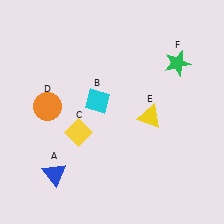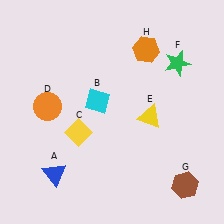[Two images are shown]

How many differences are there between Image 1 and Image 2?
There are 2 differences between the two images.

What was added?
A brown hexagon (G), an orange hexagon (H) were added in Image 2.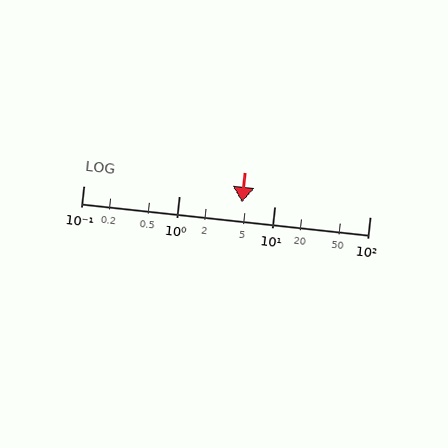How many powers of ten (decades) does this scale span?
The scale spans 3 decades, from 0.1 to 100.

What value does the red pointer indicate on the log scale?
The pointer indicates approximately 4.6.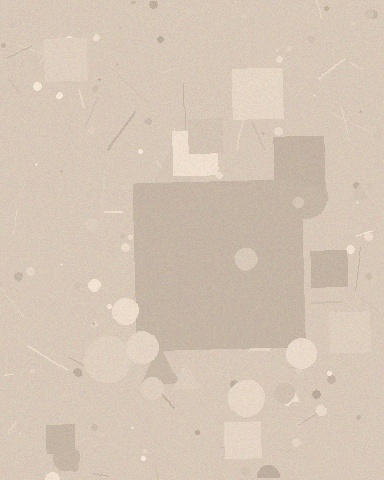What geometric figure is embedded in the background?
A square is embedded in the background.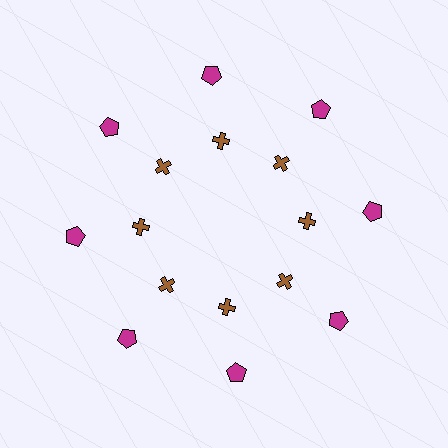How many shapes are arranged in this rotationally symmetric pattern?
There are 16 shapes, arranged in 8 groups of 2.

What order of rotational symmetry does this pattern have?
This pattern has 8-fold rotational symmetry.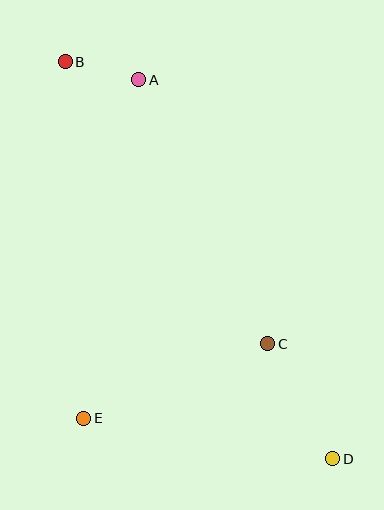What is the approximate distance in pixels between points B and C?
The distance between B and C is approximately 347 pixels.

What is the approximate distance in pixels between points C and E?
The distance between C and E is approximately 199 pixels.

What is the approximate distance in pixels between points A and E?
The distance between A and E is approximately 343 pixels.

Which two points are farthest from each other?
Points B and D are farthest from each other.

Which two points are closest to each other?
Points A and B are closest to each other.